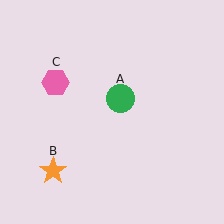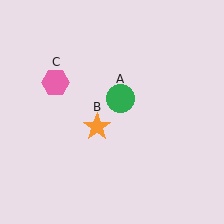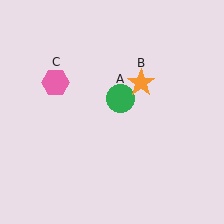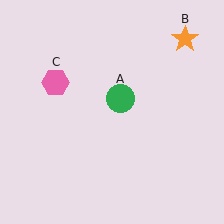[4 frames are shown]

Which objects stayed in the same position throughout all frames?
Green circle (object A) and pink hexagon (object C) remained stationary.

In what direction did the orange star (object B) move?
The orange star (object B) moved up and to the right.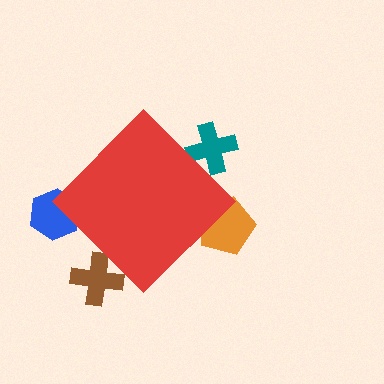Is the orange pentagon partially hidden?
Yes, the orange pentagon is partially hidden behind the red diamond.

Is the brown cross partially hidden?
Yes, the brown cross is partially hidden behind the red diamond.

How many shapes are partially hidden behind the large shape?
4 shapes are partially hidden.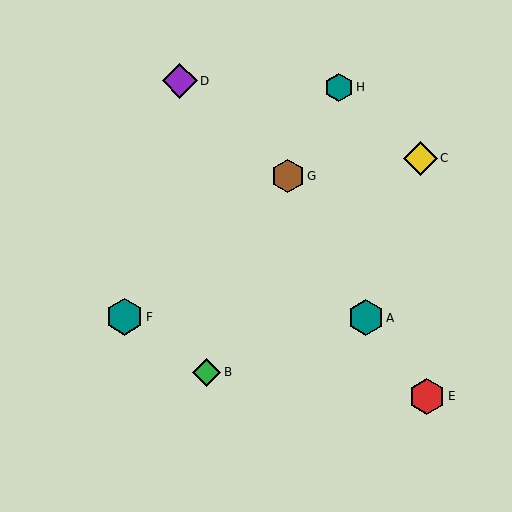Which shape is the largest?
The teal hexagon (labeled F) is the largest.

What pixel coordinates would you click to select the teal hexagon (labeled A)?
Click at (366, 318) to select the teal hexagon A.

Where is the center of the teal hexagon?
The center of the teal hexagon is at (339, 87).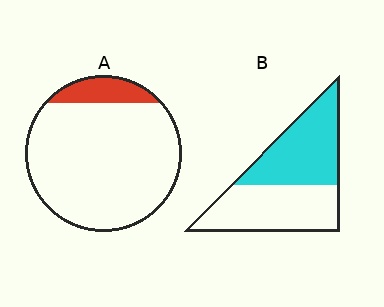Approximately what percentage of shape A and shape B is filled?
A is approximately 10% and B is approximately 50%.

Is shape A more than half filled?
No.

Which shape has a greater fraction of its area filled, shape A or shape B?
Shape B.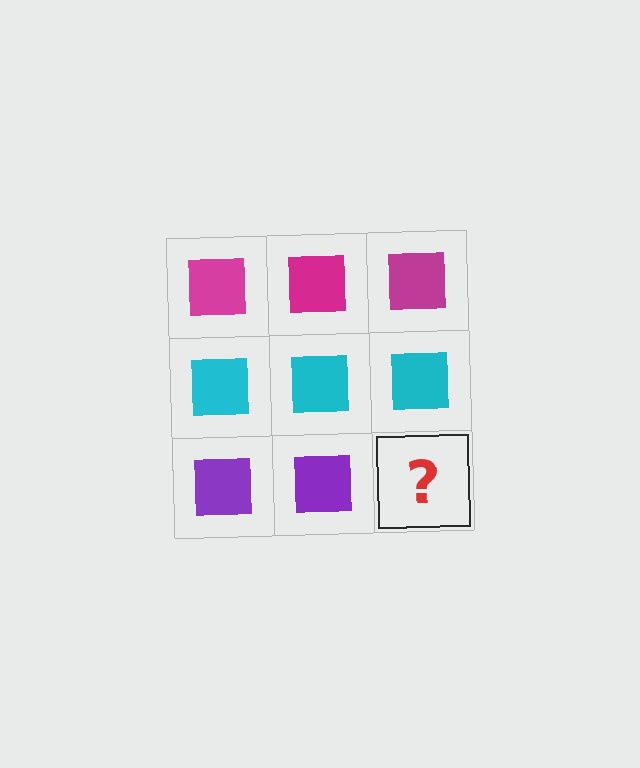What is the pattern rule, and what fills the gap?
The rule is that each row has a consistent color. The gap should be filled with a purple square.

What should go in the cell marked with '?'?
The missing cell should contain a purple square.